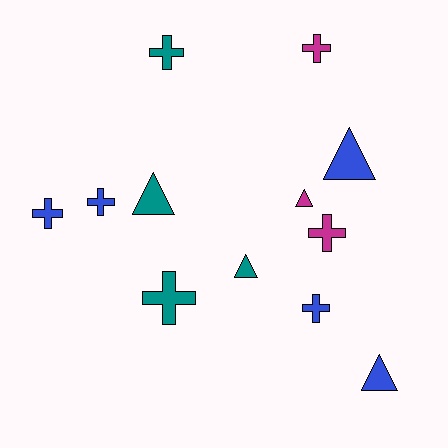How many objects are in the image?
There are 12 objects.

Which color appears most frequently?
Blue, with 5 objects.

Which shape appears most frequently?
Cross, with 7 objects.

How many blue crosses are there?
There are 3 blue crosses.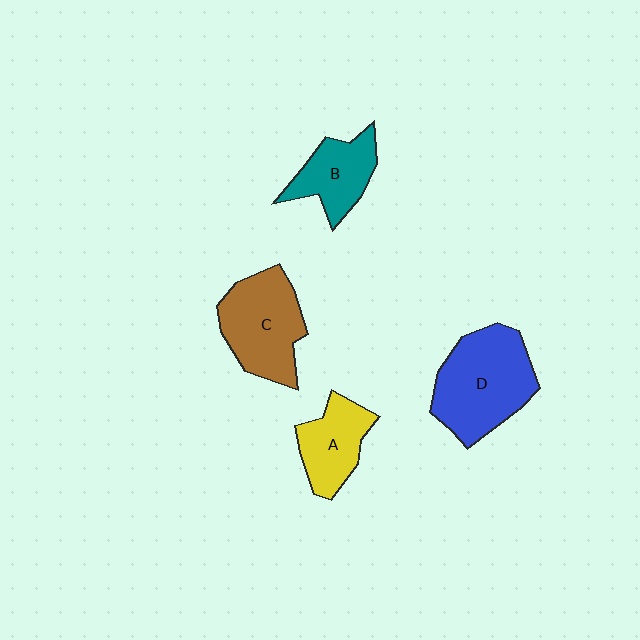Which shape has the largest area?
Shape D (blue).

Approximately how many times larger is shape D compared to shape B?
Approximately 1.7 times.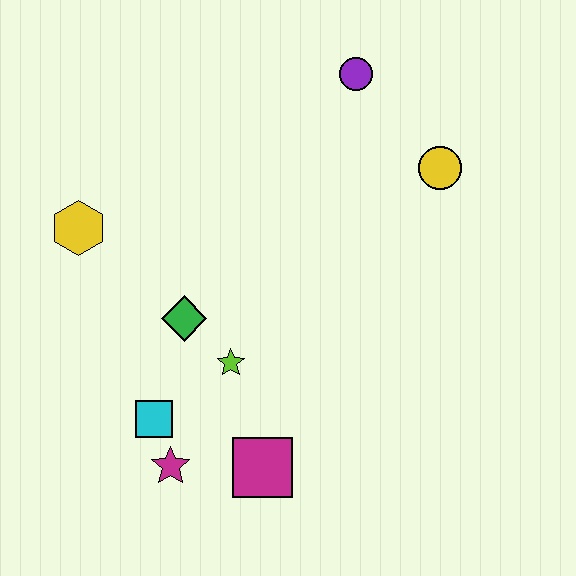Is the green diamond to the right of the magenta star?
Yes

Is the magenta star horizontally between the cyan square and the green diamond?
Yes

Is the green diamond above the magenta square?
Yes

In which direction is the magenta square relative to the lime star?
The magenta square is below the lime star.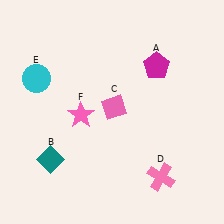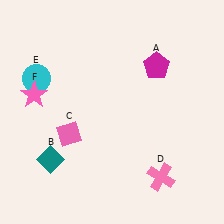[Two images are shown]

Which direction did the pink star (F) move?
The pink star (F) moved left.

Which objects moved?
The objects that moved are: the pink diamond (C), the pink star (F).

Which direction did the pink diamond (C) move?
The pink diamond (C) moved left.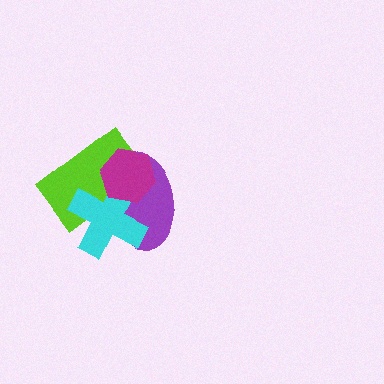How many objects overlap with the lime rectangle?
3 objects overlap with the lime rectangle.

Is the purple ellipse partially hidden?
Yes, it is partially covered by another shape.